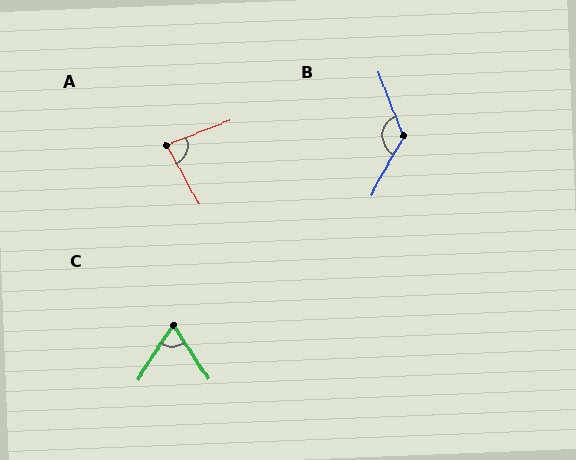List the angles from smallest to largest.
C (66°), A (82°), B (129°).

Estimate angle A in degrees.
Approximately 82 degrees.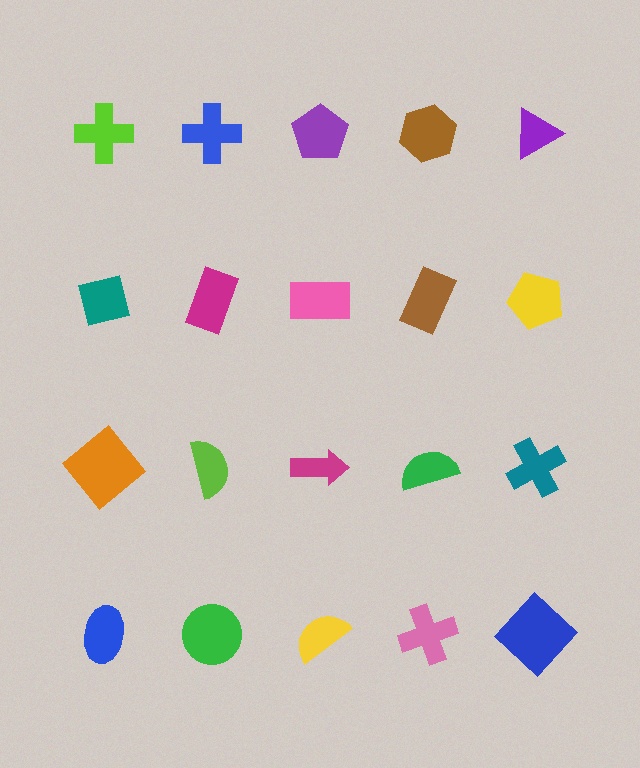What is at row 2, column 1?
A teal square.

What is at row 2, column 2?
A magenta rectangle.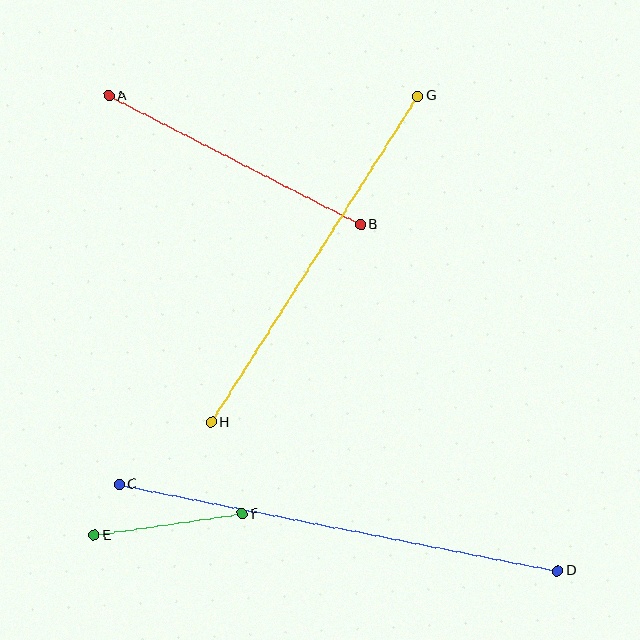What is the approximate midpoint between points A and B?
The midpoint is at approximately (235, 160) pixels.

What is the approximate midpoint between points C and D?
The midpoint is at approximately (338, 528) pixels.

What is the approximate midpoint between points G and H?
The midpoint is at approximately (314, 259) pixels.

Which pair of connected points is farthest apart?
Points C and D are farthest apart.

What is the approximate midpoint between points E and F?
The midpoint is at approximately (168, 525) pixels.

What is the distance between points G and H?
The distance is approximately 386 pixels.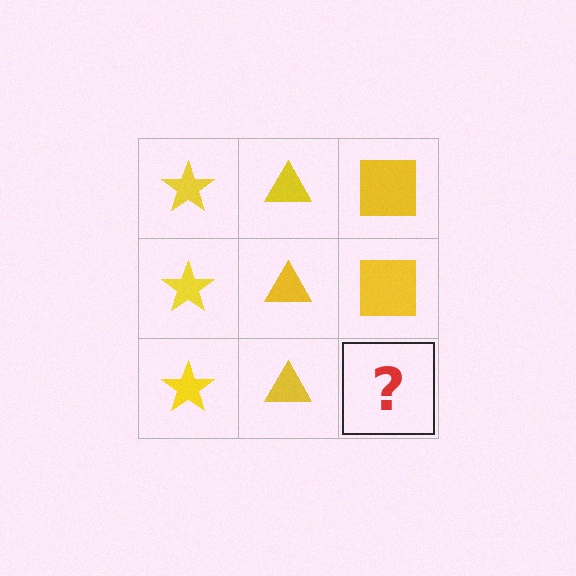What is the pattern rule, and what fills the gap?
The rule is that each column has a consistent shape. The gap should be filled with a yellow square.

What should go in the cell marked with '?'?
The missing cell should contain a yellow square.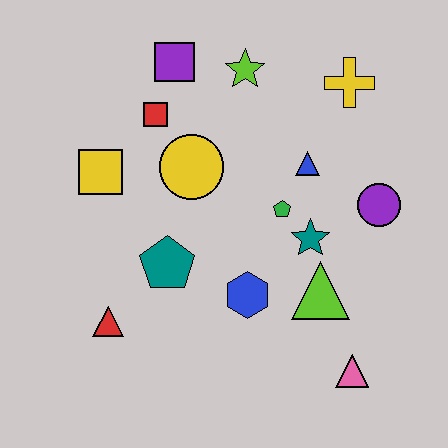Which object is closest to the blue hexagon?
The lime triangle is closest to the blue hexagon.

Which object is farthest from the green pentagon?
The red triangle is farthest from the green pentagon.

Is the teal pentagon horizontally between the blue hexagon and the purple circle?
No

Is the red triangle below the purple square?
Yes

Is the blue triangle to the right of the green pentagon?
Yes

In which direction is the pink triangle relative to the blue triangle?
The pink triangle is below the blue triangle.